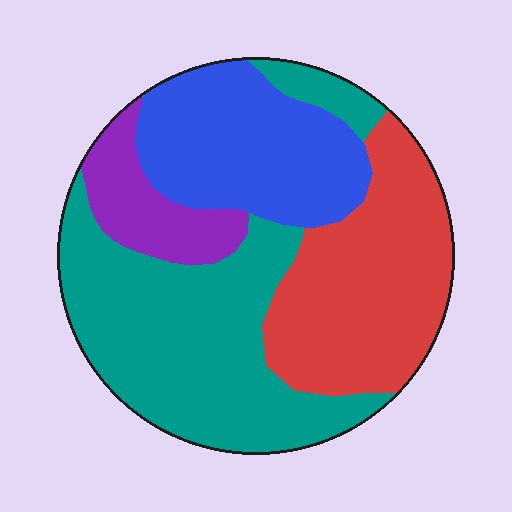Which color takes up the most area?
Teal, at roughly 40%.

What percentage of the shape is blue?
Blue covers roughly 25% of the shape.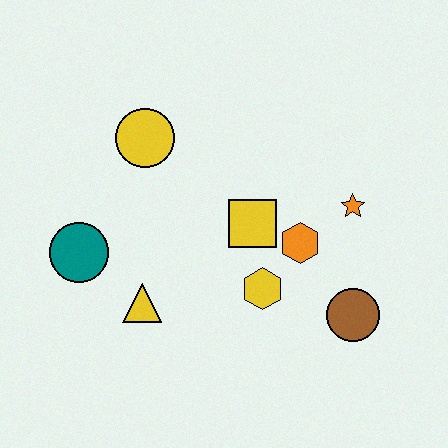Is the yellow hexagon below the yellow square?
Yes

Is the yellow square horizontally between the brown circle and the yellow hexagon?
No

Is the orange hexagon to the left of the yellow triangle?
No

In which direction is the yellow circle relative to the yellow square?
The yellow circle is to the left of the yellow square.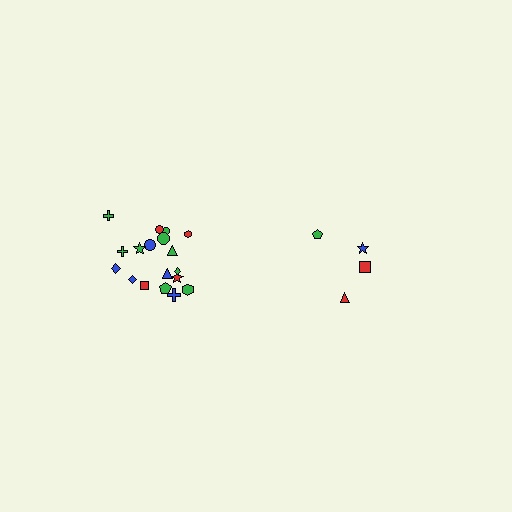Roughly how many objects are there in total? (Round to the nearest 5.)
Roughly 20 objects in total.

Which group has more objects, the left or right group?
The left group.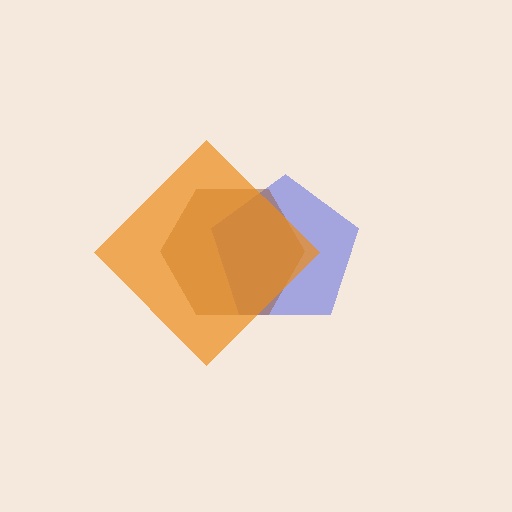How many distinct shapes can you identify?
There are 3 distinct shapes: a blue pentagon, a brown hexagon, an orange diamond.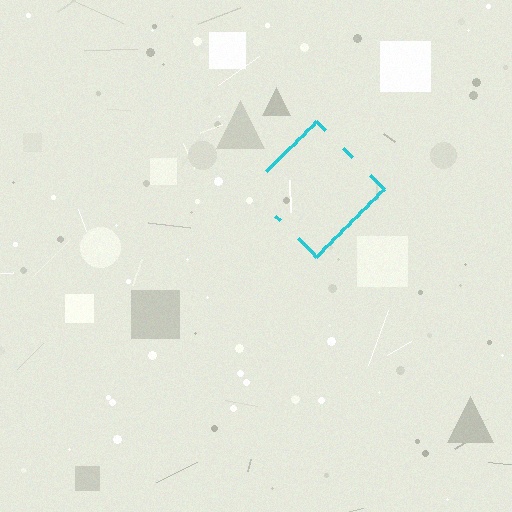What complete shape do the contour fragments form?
The contour fragments form a diamond.